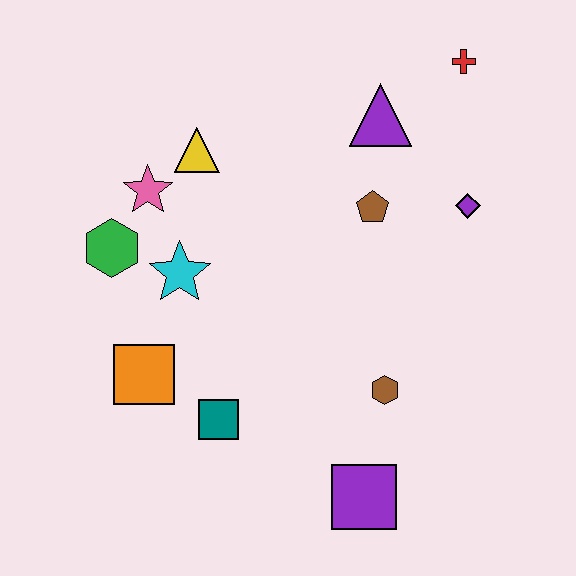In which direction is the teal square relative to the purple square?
The teal square is to the left of the purple square.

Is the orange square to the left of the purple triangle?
Yes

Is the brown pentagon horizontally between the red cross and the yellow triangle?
Yes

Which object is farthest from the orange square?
The red cross is farthest from the orange square.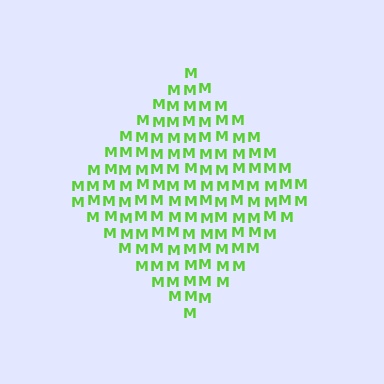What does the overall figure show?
The overall figure shows a diamond.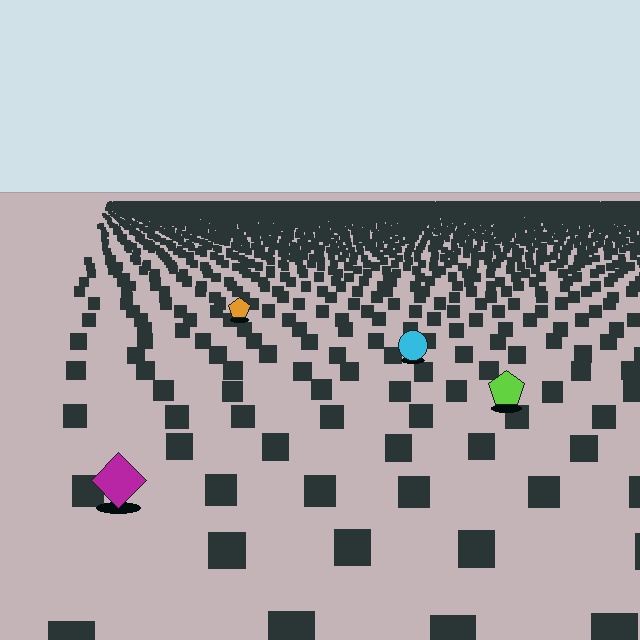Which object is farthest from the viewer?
The orange pentagon is farthest from the viewer. It appears smaller and the ground texture around it is denser.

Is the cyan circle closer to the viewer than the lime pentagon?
No. The lime pentagon is closer — you can tell from the texture gradient: the ground texture is coarser near it.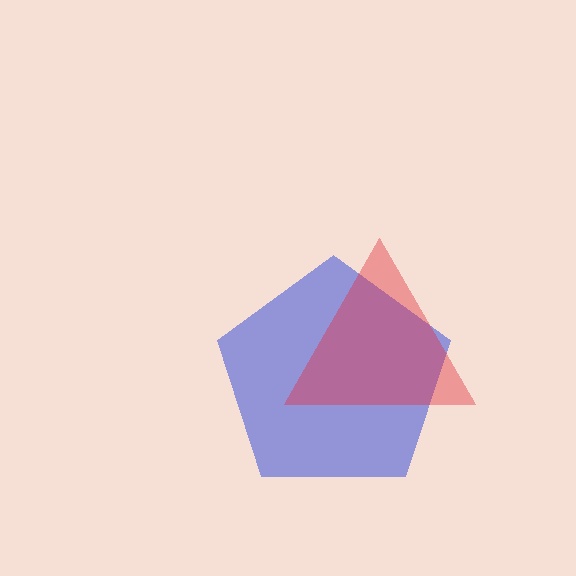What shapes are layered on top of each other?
The layered shapes are: a blue pentagon, a red triangle.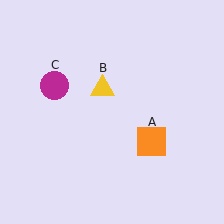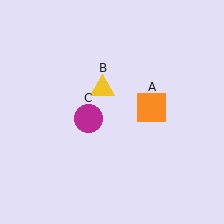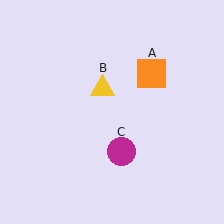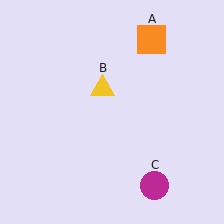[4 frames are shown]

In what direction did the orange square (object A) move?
The orange square (object A) moved up.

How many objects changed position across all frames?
2 objects changed position: orange square (object A), magenta circle (object C).